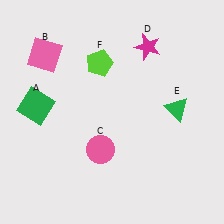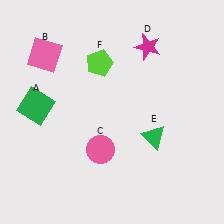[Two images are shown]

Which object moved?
The green triangle (E) moved down.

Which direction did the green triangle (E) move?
The green triangle (E) moved down.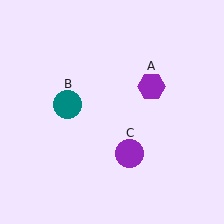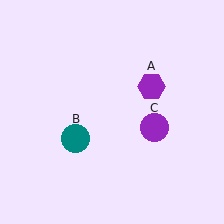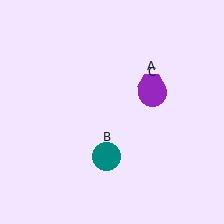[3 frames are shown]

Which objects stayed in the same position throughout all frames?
Purple hexagon (object A) remained stationary.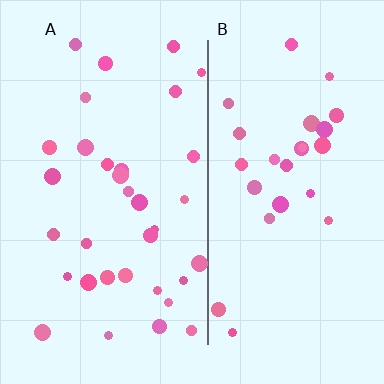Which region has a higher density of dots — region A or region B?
A (the left).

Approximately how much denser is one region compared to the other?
Approximately 1.3× — region A over region B.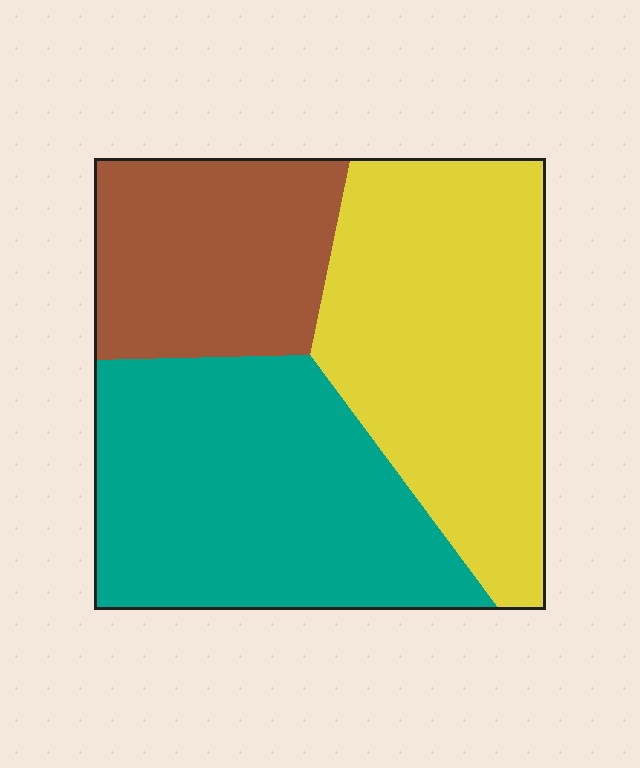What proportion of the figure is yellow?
Yellow covers about 40% of the figure.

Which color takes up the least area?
Brown, at roughly 25%.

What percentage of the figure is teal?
Teal takes up between a third and a half of the figure.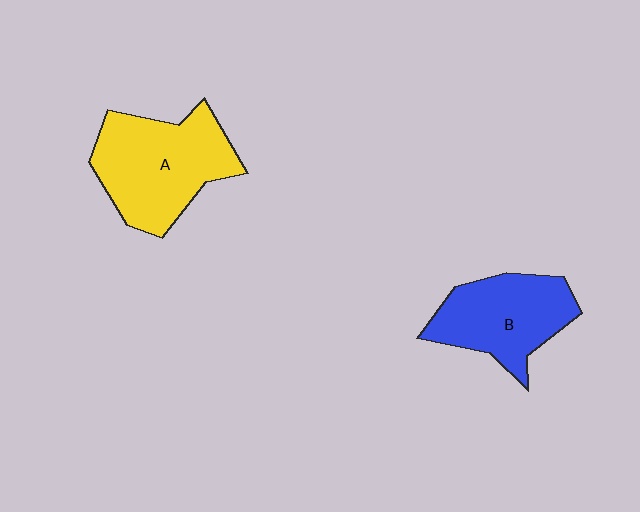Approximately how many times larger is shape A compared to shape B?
Approximately 1.2 times.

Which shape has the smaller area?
Shape B (blue).